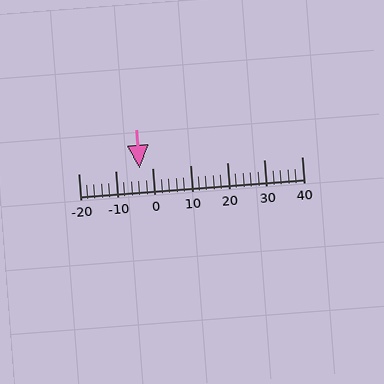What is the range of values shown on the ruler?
The ruler shows values from -20 to 40.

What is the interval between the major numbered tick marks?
The major tick marks are spaced 10 units apart.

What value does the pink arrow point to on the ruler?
The pink arrow points to approximately -4.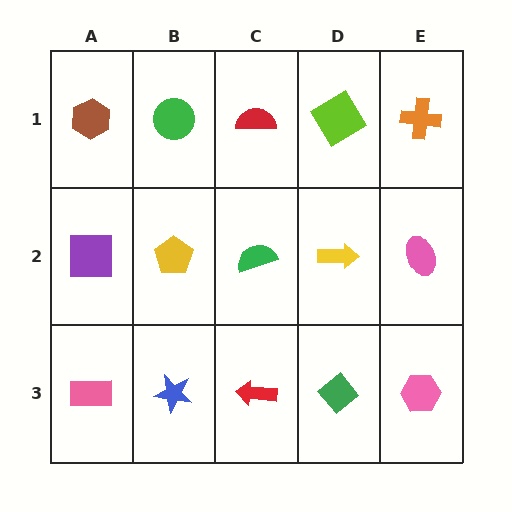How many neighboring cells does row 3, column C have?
3.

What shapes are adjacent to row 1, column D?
A yellow arrow (row 2, column D), a red semicircle (row 1, column C), an orange cross (row 1, column E).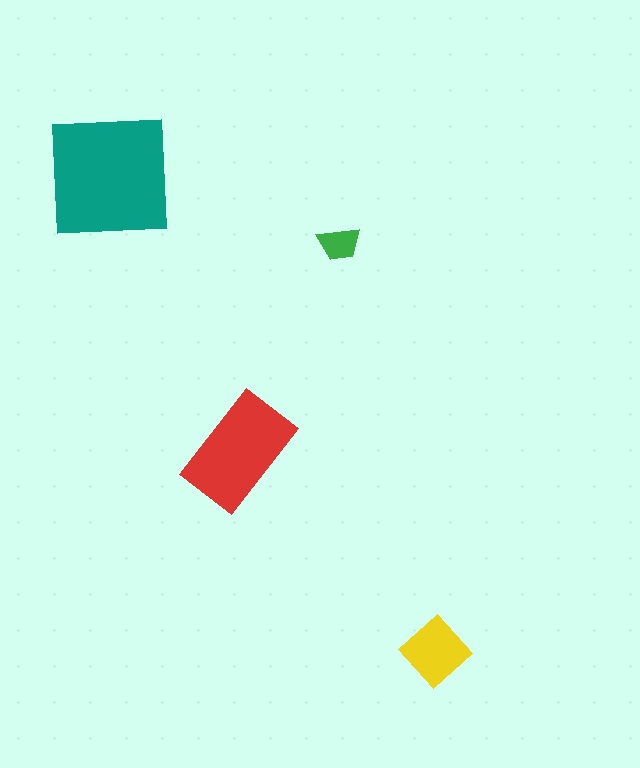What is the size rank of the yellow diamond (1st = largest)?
3rd.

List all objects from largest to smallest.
The teal square, the red rectangle, the yellow diamond, the green trapezoid.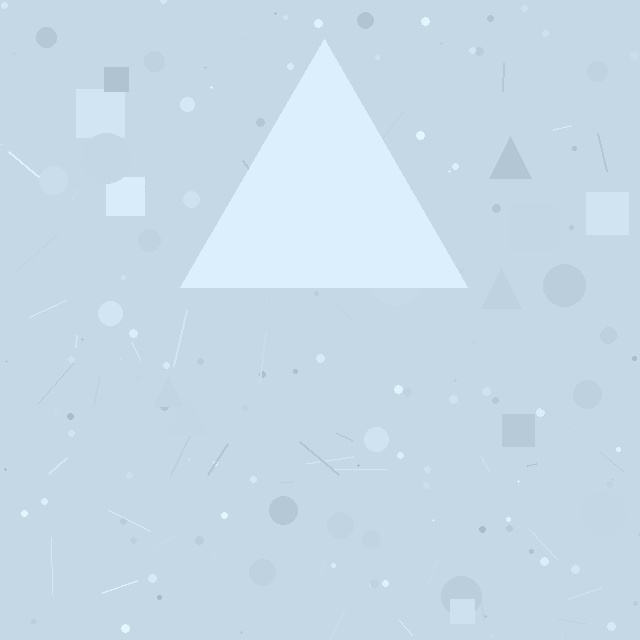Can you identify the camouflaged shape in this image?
The camouflaged shape is a triangle.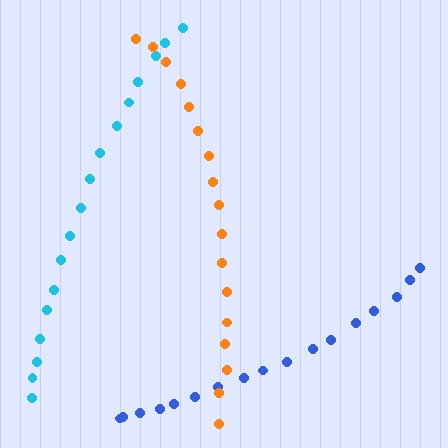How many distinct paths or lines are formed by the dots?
There are 3 distinct paths.